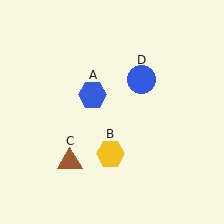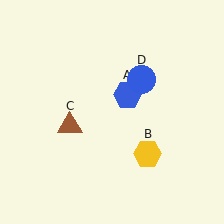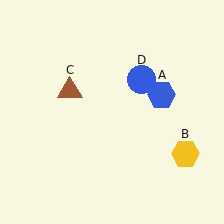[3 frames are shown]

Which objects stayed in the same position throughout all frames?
Blue circle (object D) remained stationary.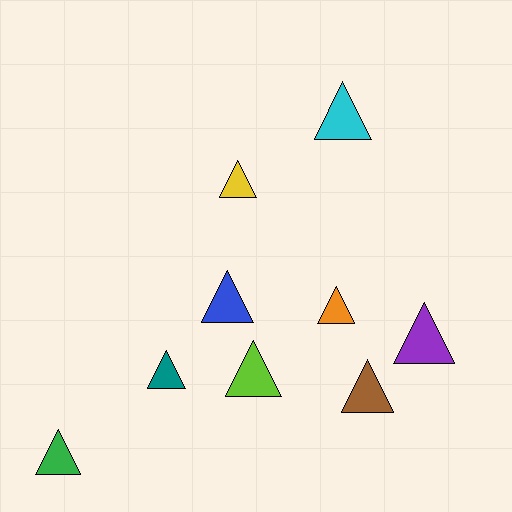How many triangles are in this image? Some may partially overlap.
There are 9 triangles.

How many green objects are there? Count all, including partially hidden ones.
There is 1 green object.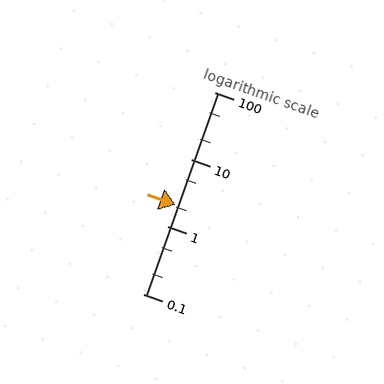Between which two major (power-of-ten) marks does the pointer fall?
The pointer is between 1 and 10.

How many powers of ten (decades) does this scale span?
The scale spans 3 decades, from 0.1 to 100.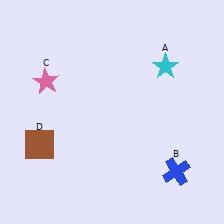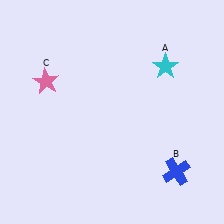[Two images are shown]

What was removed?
The brown square (D) was removed in Image 2.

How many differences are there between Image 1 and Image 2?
There is 1 difference between the two images.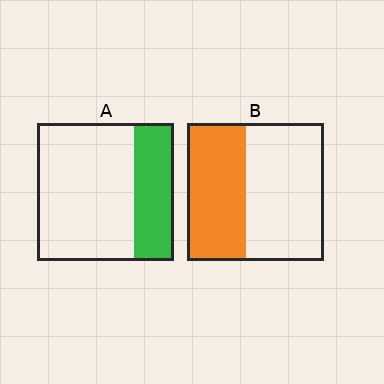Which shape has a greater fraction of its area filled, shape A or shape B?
Shape B.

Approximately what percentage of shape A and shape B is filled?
A is approximately 30% and B is approximately 45%.